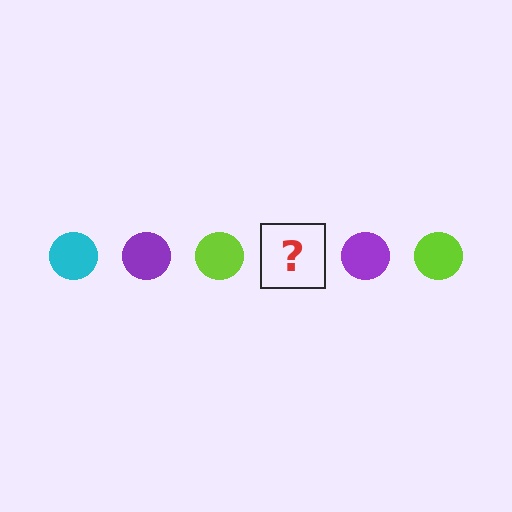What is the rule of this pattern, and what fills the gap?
The rule is that the pattern cycles through cyan, purple, lime circles. The gap should be filled with a cyan circle.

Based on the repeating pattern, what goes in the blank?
The blank should be a cyan circle.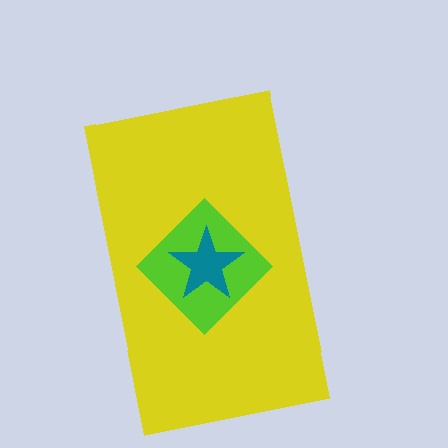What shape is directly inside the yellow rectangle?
The lime diamond.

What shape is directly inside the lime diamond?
The teal star.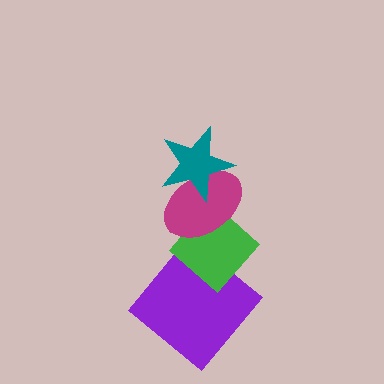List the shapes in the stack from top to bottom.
From top to bottom: the teal star, the magenta ellipse, the green diamond, the purple diamond.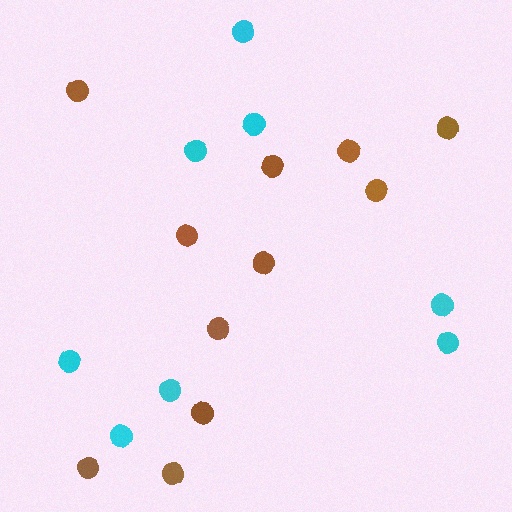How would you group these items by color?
There are 2 groups: one group of brown circles (11) and one group of cyan circles (8).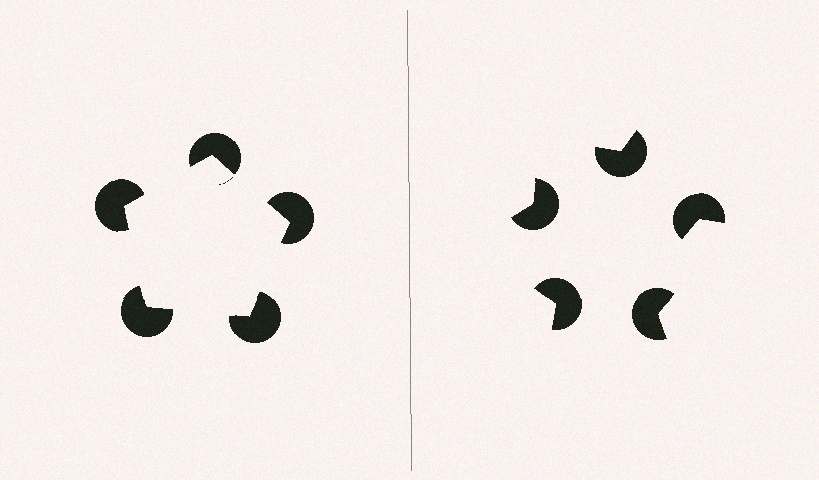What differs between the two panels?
The pac-man discs are positioned identically on both sides; only the wedge orientations differ. On the left they align to a pentagon; on the right they are misaligned.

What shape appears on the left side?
An illusory pentagon.